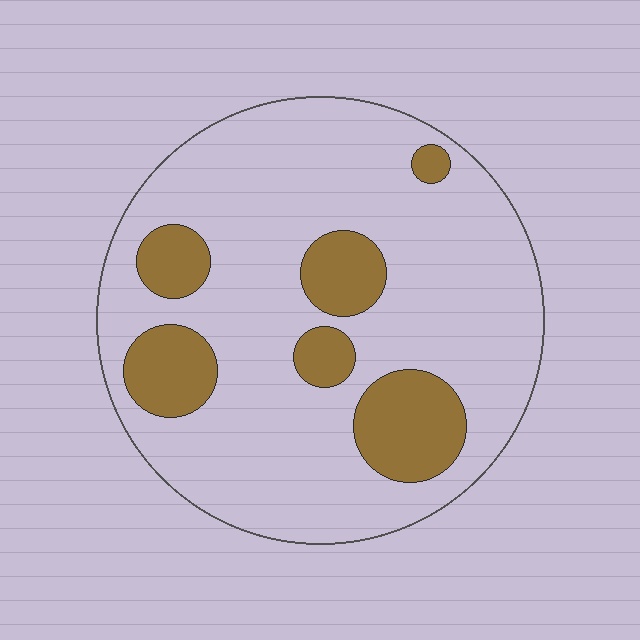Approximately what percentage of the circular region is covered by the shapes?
Approximately 20%.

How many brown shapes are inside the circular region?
6.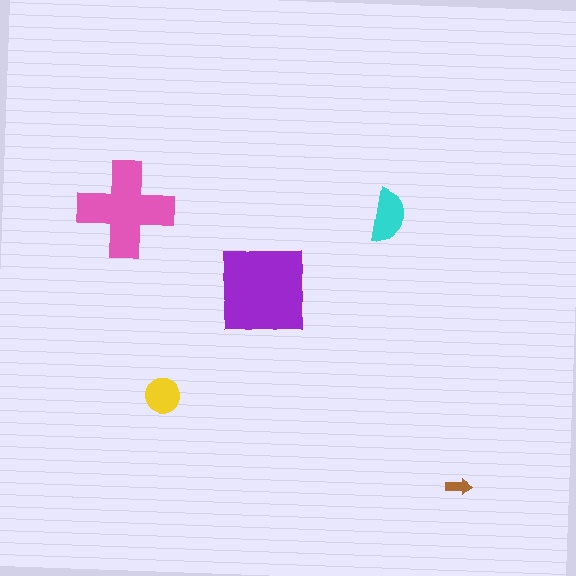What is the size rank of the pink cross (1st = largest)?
2nd.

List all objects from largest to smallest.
The purple square, the pink cross, the cyan semicircle, the yellow circle, the brown arrow.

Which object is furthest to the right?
The brown arrow is rightmost.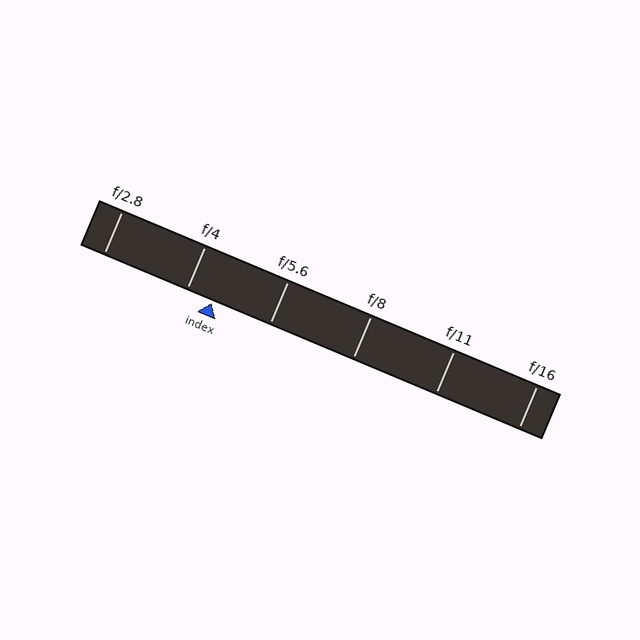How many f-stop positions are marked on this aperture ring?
There are 6 f-stop positions marked.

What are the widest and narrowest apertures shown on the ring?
The widest aperture shown is f/2.8 and the narrowest is f/16.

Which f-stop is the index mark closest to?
The index mark is closest to f/4.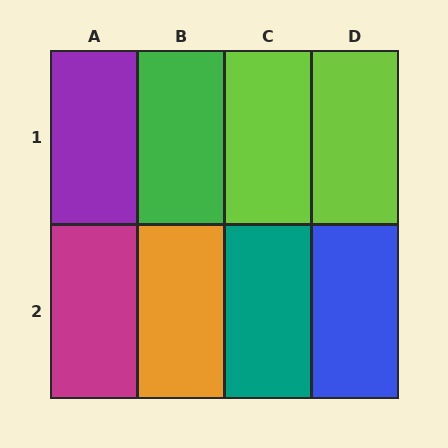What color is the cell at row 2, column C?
Teal.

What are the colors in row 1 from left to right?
Purple, green, lime, lime.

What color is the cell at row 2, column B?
Orange.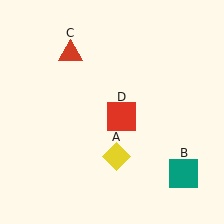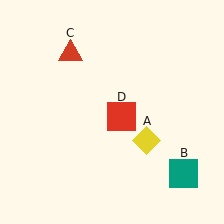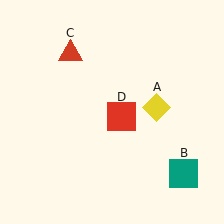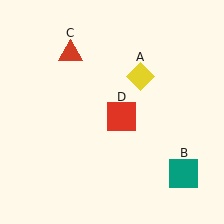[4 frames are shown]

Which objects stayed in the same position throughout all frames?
Teal square (object B) and red triangle (object C) and red square (object D) remained stationary.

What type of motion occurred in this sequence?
The yellow diamond (object A) rotated counterclockwise around the center of the scene.